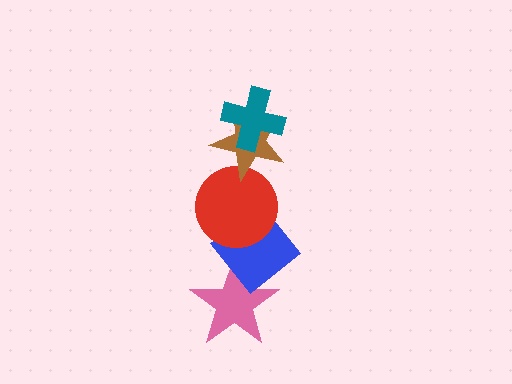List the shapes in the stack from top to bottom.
From top to bottom: the teal cross, the brown star, the red circle, the blue diamond, the pink star.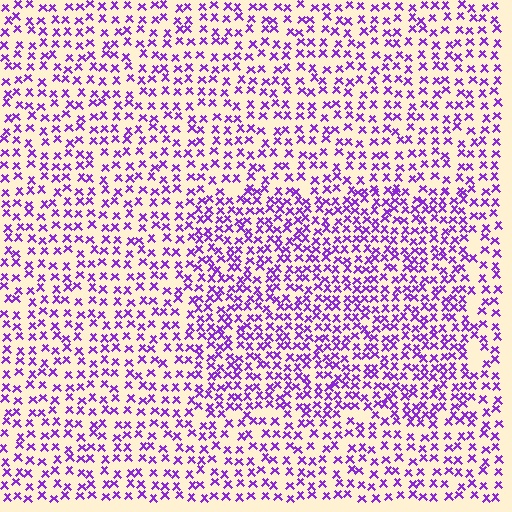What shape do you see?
I see a rectangle.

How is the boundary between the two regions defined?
The boundary is defined by a change in element density (approximately 1.6x ratio). All elements are the same color, size, and shape.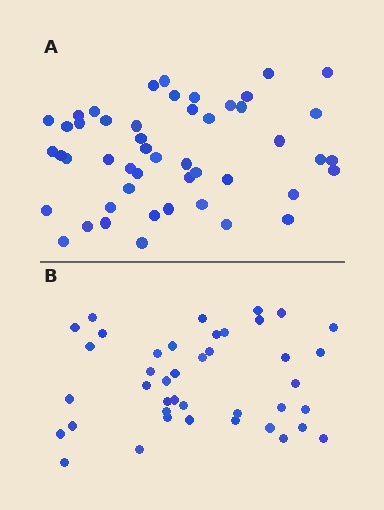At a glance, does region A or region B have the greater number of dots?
Region A (the top region) has more dots.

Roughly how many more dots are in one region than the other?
Region A has roughly 8 or so more dots than region B.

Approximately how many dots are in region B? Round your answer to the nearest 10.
About 40 dots. (The exact count is 41, which rounds to 40.)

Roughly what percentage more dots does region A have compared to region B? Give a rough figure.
About 20% more.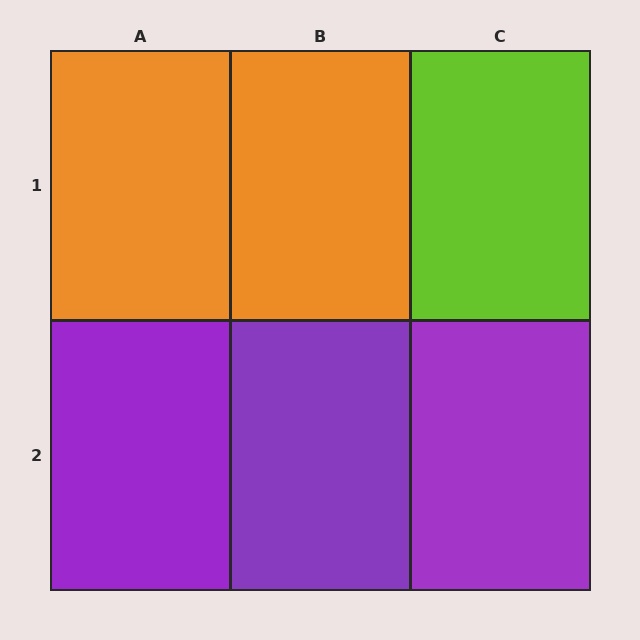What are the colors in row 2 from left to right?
Purple, purple, purple.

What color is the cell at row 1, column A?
Orange.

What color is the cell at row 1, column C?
Lime.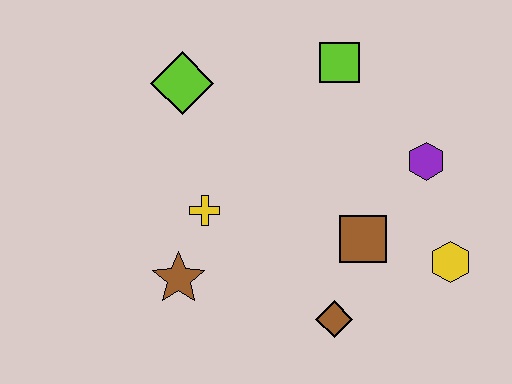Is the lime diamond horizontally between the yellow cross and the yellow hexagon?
No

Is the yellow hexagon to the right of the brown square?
Yes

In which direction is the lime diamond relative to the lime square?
The lime diamond is to the left of the lime square.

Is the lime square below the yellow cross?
No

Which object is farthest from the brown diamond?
The lime diamond is farthest from the brown diamond.